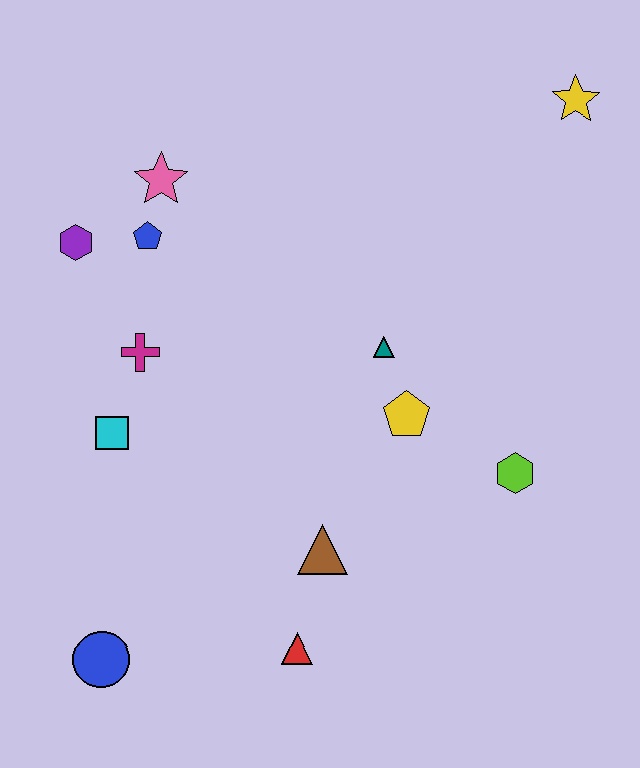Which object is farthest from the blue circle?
The yellow star is farthest from the blue circle.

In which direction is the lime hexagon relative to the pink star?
The lime hexagon is to the right of the pink star.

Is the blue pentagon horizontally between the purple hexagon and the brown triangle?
Yes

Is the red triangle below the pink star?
Yes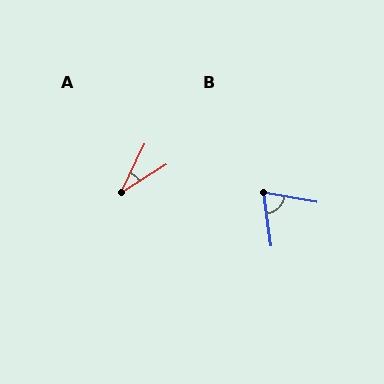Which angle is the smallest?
A, at approximately 32 degrees.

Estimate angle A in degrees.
Approximately 32 degrees.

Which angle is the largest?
B, at approximately 72 degrees.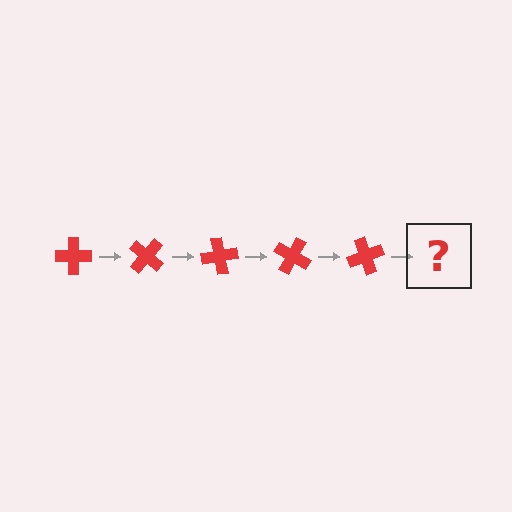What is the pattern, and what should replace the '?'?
The pattern is that the cross rotates 40 degrees each step. The '?' should be a red cross rotated 200 degrees.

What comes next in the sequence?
The next element should be a red cross rotated 200 degrees.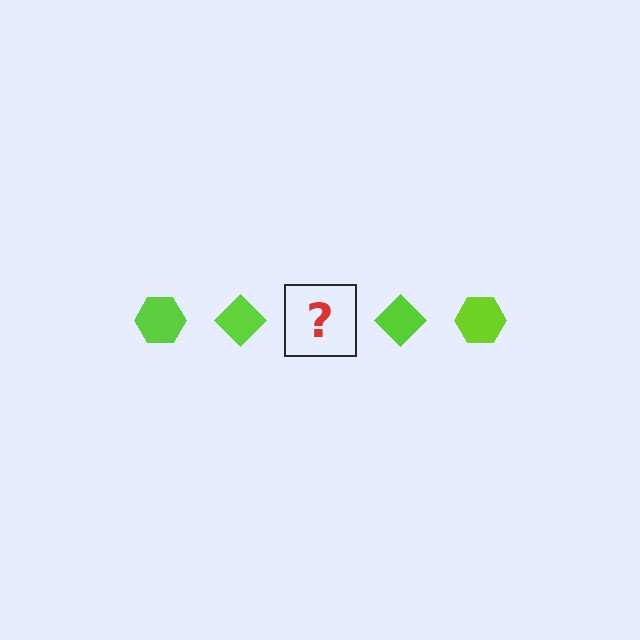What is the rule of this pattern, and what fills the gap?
The rule is that the pattern cycles through hexagon, diamond shapes in lime. The gap should be filled with a lime hexagon.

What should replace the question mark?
The question mark should be replaced with a lime hexagon.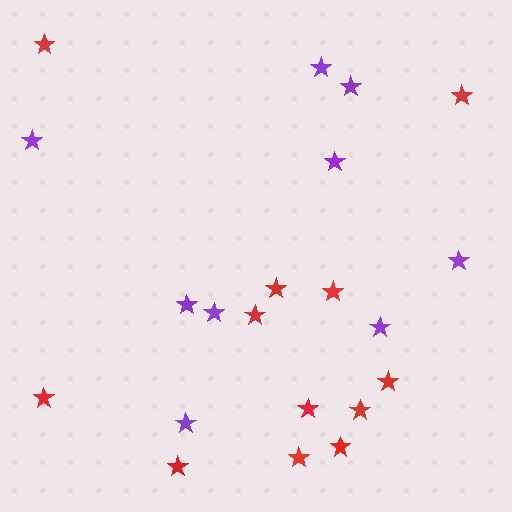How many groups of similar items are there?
There are 2 groups: one group of purple stars (9) and one group of red stars (12).